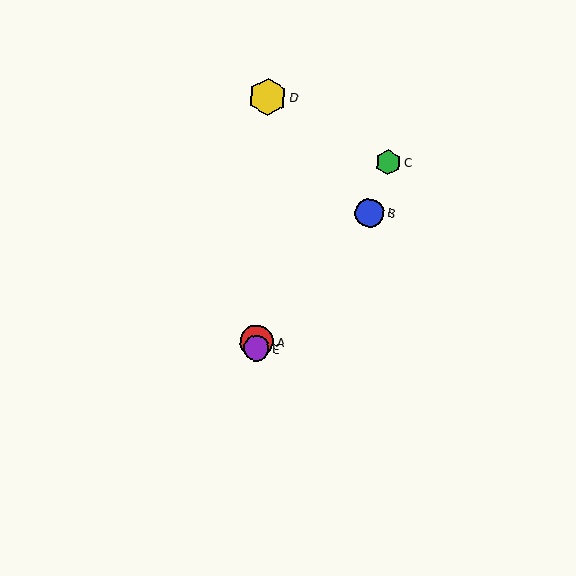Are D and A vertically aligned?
Yes, both are at x≈268.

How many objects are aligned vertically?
3 objects (A, D, E) are aligned vertically.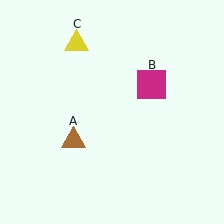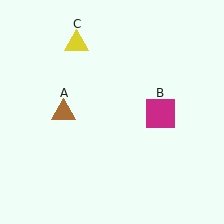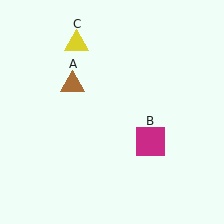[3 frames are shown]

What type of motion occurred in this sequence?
The brown triangle (object A), magenta square (object B) rotated clockwise around the center of the scene.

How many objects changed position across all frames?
2 objects changed position: brown triangle (object A), magenta square (object B).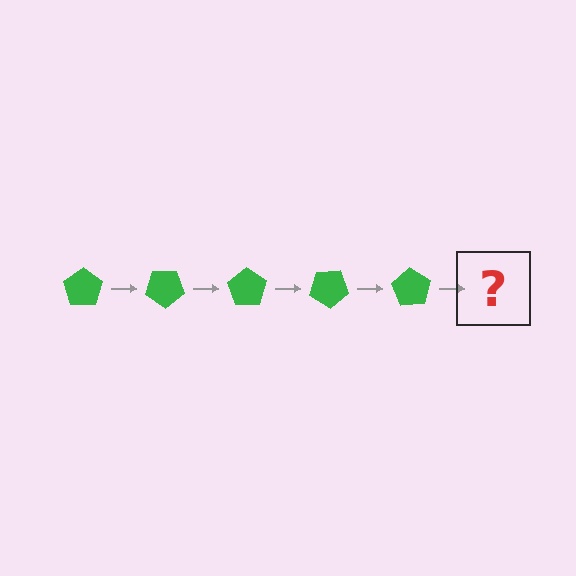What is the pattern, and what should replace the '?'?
The pattern is that the pentagon rotates 35 degrees each step. The '?' should be a green pentagon rotated 175 degrees.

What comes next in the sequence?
The next element should be a green pentagon rotated 175 degrees.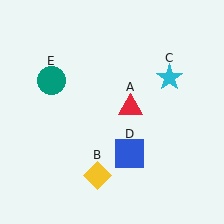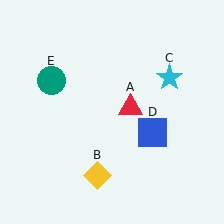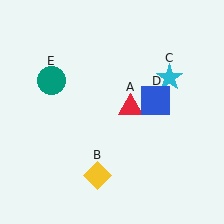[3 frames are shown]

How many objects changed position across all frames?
1 object changed position: blue square (object D).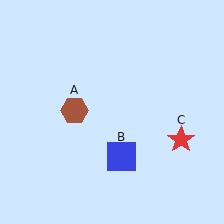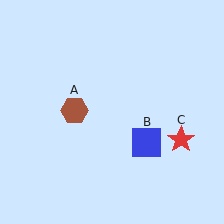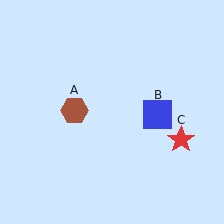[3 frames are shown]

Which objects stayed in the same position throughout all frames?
Brown hexagon (object A) and red star (object C) remained stationary.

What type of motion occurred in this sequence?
The blue square (object B) rotated counterclockwise around the center of the scene.